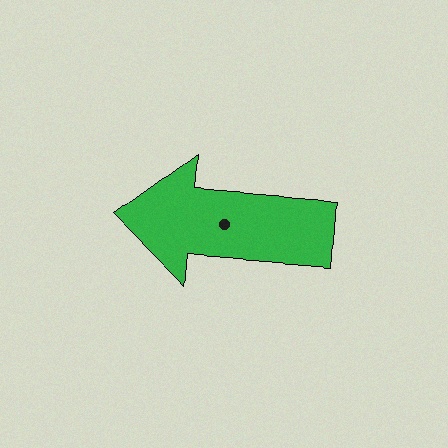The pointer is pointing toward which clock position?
Roughly 9 o'clock.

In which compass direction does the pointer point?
West.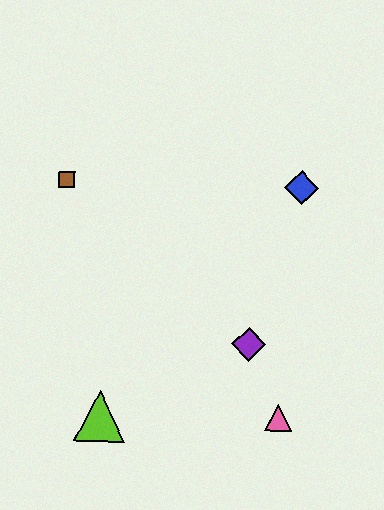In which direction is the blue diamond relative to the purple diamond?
The blue diamond is above the purple diamond.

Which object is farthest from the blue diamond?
The lime triangle is farthest from the blue diamond.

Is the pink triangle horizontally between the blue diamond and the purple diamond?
Yes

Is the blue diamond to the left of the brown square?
No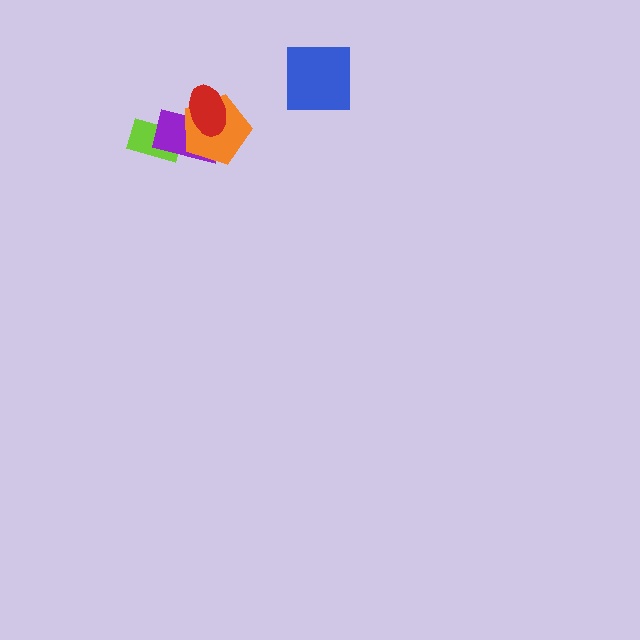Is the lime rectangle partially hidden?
Yes, it is partially covered by another shape.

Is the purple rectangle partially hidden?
Yes, it is partially covered by another shape.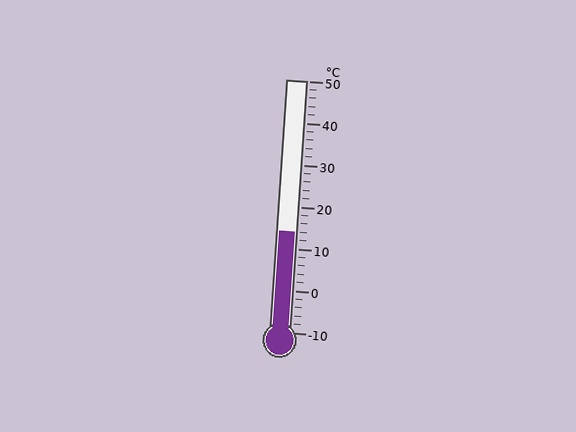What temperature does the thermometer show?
The thermometer shows approximately 14°C.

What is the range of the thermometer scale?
The thermometer scale ranges from -10°C to 50°C.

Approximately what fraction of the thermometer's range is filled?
The thermometer is filled to approximately 40% of its range.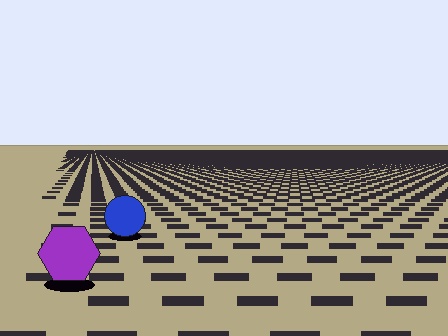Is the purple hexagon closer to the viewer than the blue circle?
Yes. The purple hexagon is closer — you can tell from the texture gradient: the ground texture is coarser near it.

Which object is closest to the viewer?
The purple hexagon is closest. The texture marks near it are larger and more spread out.